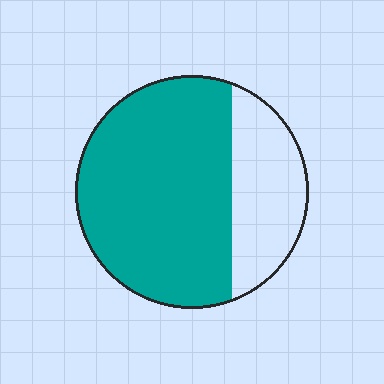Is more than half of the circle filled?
Yes.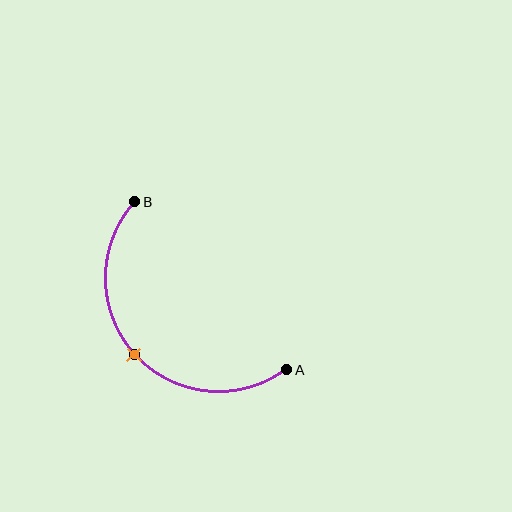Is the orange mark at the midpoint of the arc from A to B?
Yes. The orange mark lies on the arc at equal arc-length from both A and B — it is the arc midpoint.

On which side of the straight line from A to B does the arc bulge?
The arc bulges below and to the left of the straight line connecting A and B.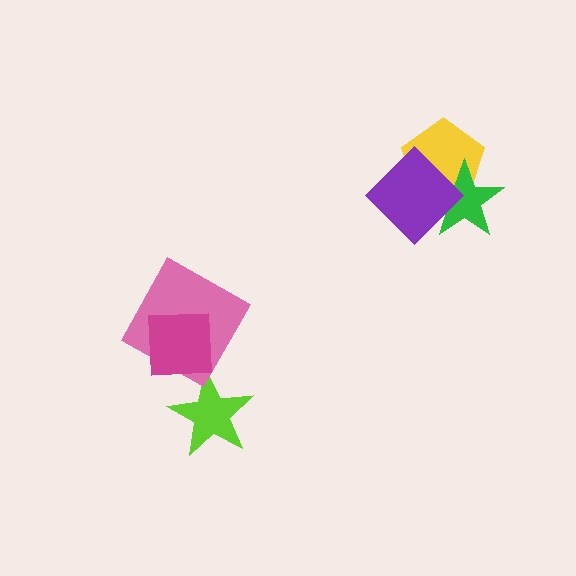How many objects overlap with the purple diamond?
2 objects overlap with the purple diamond.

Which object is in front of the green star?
The purple diamond is in front of the green star.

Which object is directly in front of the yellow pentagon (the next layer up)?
The green star is directly in front of the yellow pentagon.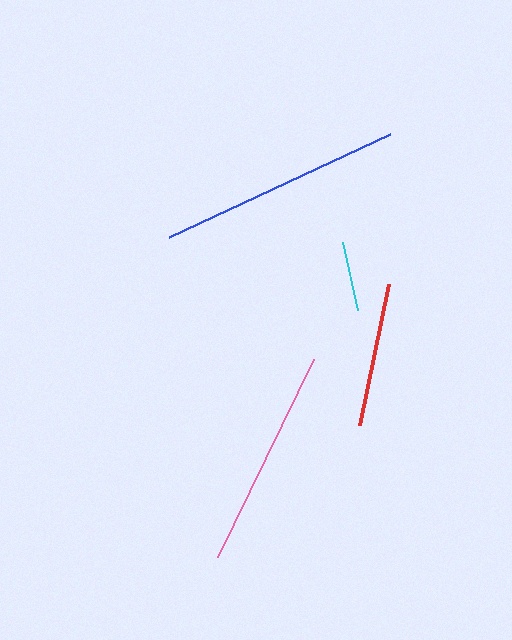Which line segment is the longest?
The blue line is the longest at approximately 243 pixels.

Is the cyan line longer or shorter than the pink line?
The pink line is longer than the cyan line.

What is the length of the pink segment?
The pink segment is approximately 219 pixels long.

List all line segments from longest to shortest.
From longest to shortest: blue, pink, red, cyan.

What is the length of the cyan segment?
The cyan segment is approximately 69 pixels long.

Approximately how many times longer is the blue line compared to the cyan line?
The blue line is approximately 3.5 times the length of the cyan line.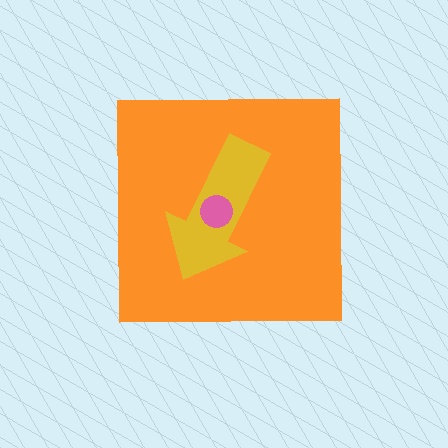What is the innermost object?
The pink circle.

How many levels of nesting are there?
3.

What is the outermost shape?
The orange square.